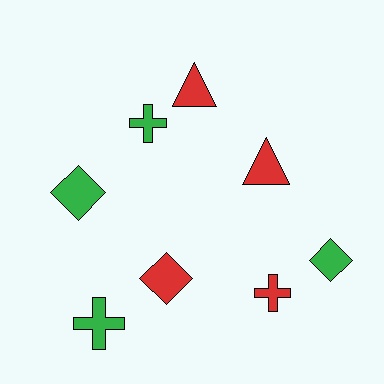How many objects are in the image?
There are 8 objects.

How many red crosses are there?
There is 1 red cross.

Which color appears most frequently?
Green, with 4 objects.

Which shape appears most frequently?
Diamond, with 3 objects.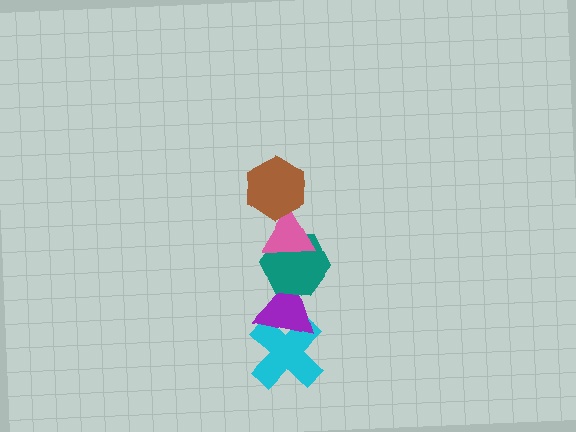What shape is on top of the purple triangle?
The teal hexagon is on top of the purple triangle.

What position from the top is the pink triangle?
The pink triangle is 2nd from the top.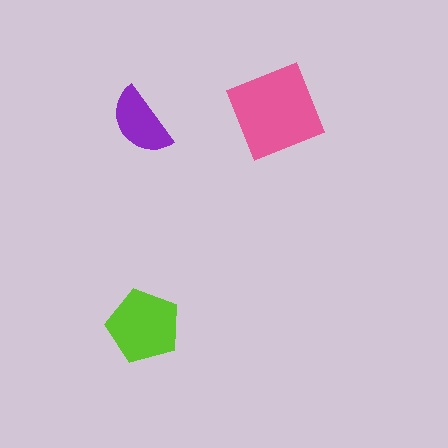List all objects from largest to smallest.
The pink diamond, the lime pentagon, the purple semicircle.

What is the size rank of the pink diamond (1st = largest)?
1st.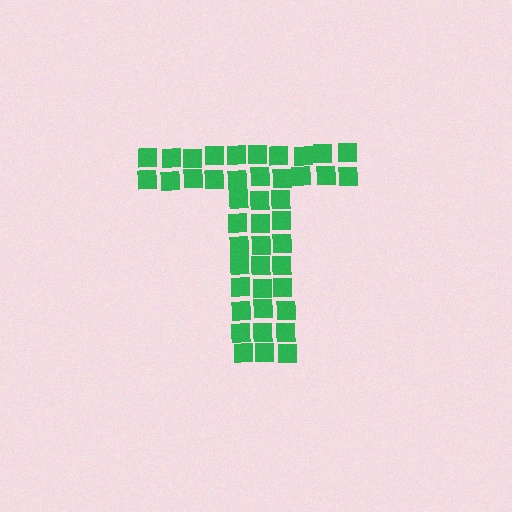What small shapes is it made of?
It is made of small squares.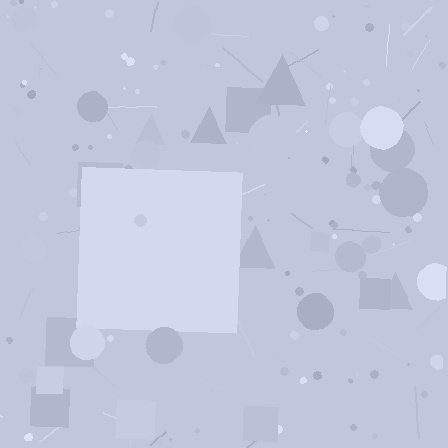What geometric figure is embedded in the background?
A square is embedded in the background.